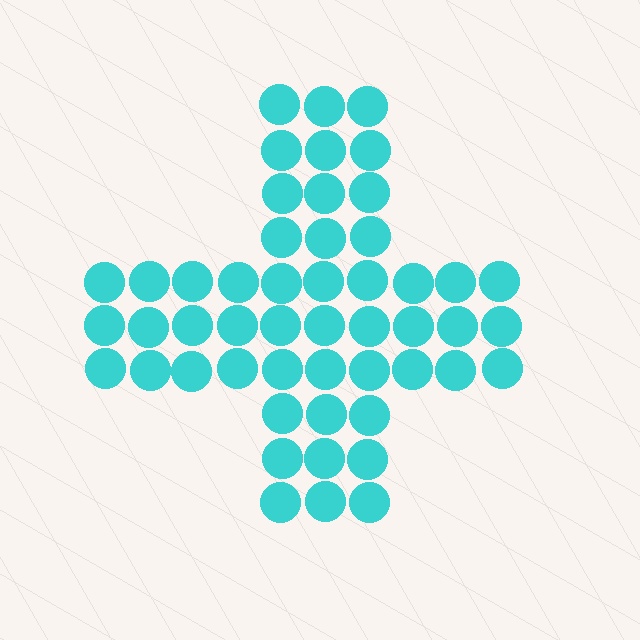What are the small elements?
The small elements are circles.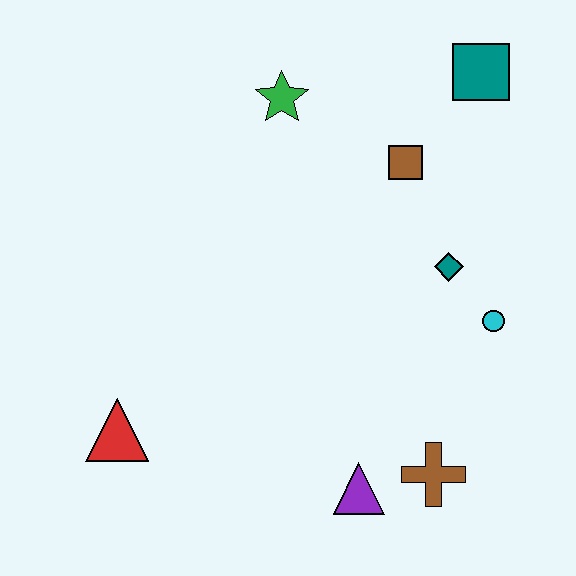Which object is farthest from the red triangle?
The teal square is farthest from the red triangle.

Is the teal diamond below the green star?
Yes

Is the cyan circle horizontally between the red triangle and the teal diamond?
No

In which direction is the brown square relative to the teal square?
The brown square is below the teal square.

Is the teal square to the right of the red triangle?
Yes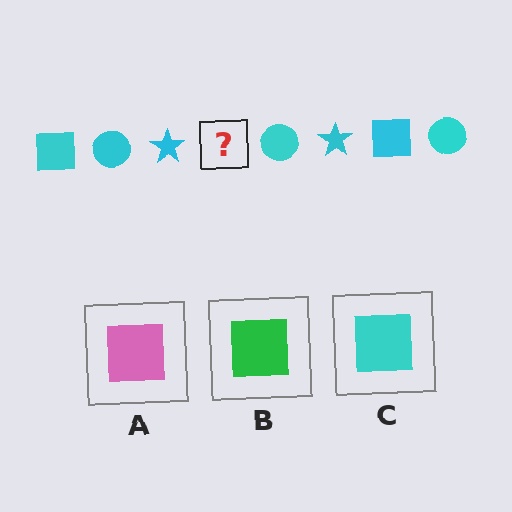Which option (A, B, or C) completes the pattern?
C.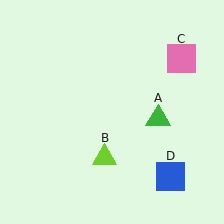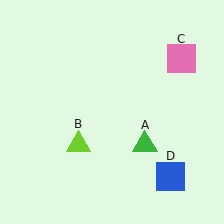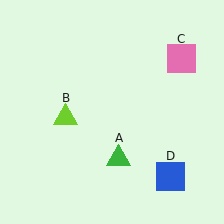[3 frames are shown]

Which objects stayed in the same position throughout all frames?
Pink square (object C) and blue square (object D) remained stationary.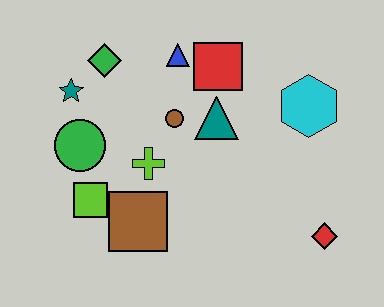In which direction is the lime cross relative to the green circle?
The lime cross is to the right of the green circle.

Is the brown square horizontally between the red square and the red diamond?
No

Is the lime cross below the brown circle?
Yes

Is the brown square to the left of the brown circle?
Yes